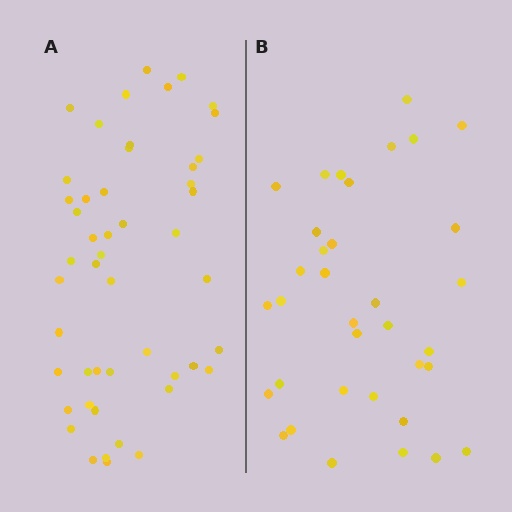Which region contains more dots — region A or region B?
Region A (the left region) has more dots.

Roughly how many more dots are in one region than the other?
Region A has approximately 15 more dots than region B.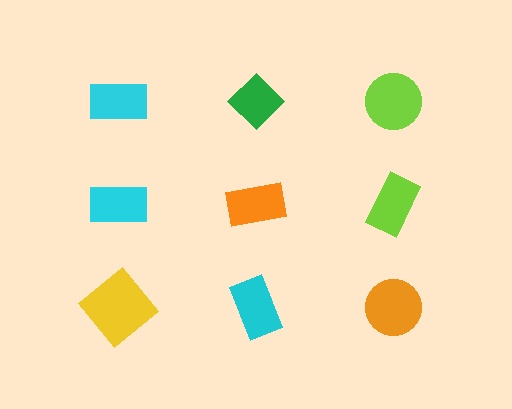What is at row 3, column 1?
A yellow diamond.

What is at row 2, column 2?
An orange rectangle.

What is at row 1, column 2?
A green diamond.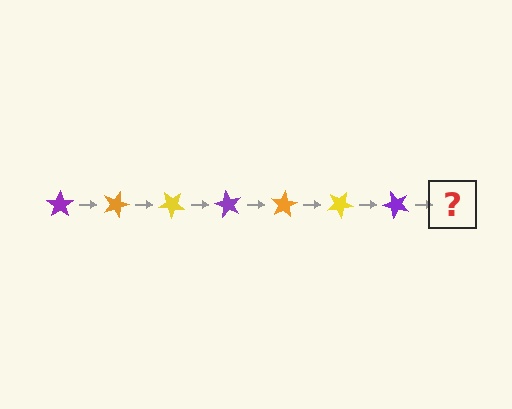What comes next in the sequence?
The next element should be an orange star, rotated 140 degrees from the start.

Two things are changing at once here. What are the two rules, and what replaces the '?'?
The two rules are that it rotates 20 degrees each step and the color cycles through purple, orange, and yellow. The '?' should be an orange star, rotated 140 degrees from the start.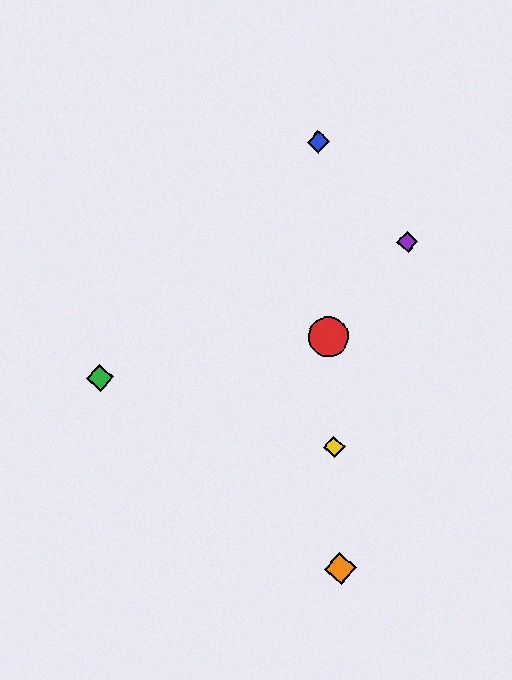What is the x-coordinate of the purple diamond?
The purple diamond is at x≈407.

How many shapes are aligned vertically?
4 shapes (the red circle, the blue diamond, the yellow diamond, the orange diamond) are aligned vertically.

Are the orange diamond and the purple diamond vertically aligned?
No, the orange diamond is at x≈340 and the purple diamond is at x≈407.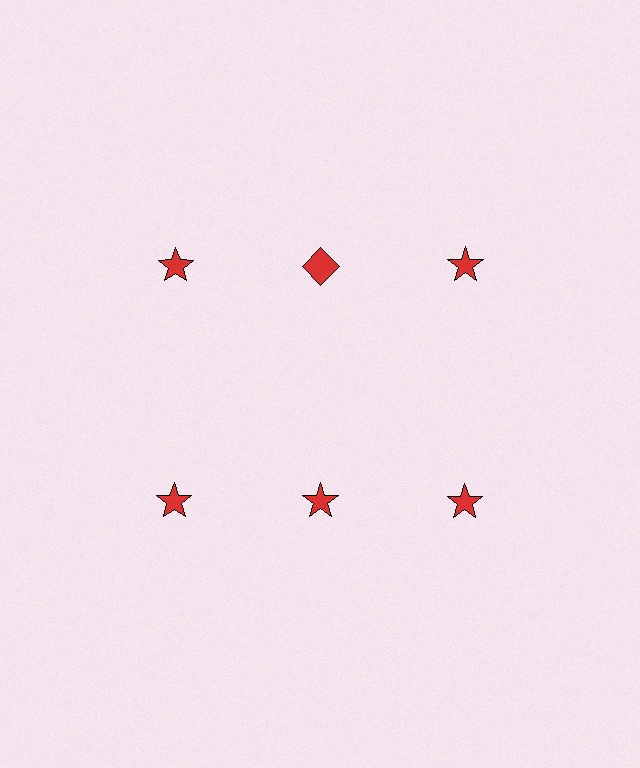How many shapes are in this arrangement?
There are 6 shapes arranged in a grid pattern.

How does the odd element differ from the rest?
It has a different shape: diamond instead of star.